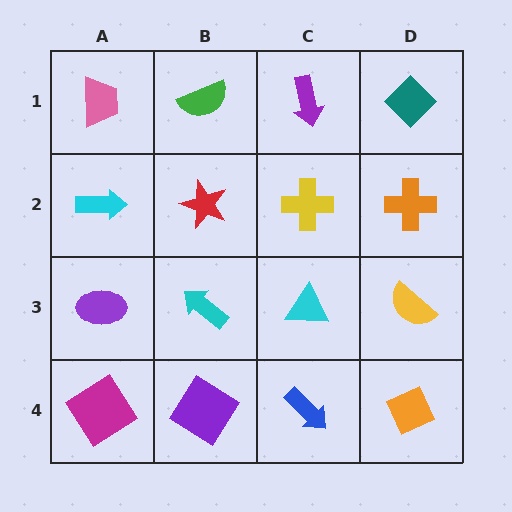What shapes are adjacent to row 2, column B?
A green semicircle (row 1, column B), a cyan arrow (row 3, column B), a cyan arrow (row 2, column A), a yellow cross (row 2, column C).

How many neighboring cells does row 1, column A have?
2.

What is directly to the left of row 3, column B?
A purple ellipse.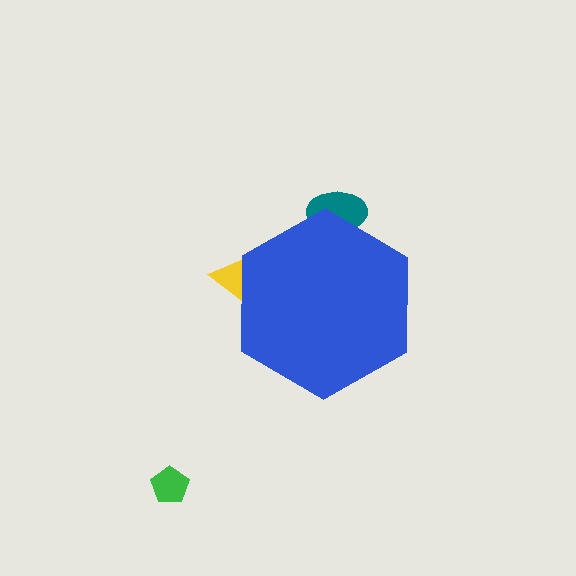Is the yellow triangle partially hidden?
Yes, the yellow triangle is partially hidden behind the blue hexagon.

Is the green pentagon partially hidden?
No, the green pentagon is fully visible.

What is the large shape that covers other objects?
A blue hexagon.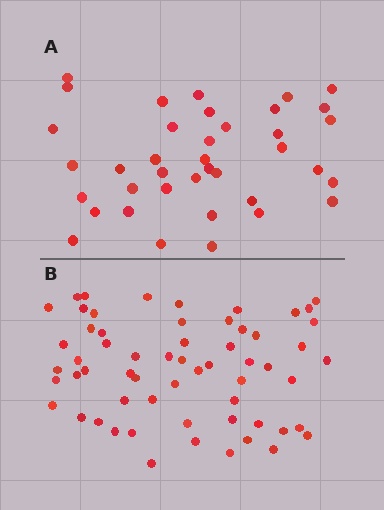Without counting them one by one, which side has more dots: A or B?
Region B (the bottom region) has more dots.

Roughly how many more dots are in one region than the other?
Region B has approximately 20 more dots than region A.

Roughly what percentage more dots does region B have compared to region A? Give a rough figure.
About 60% more.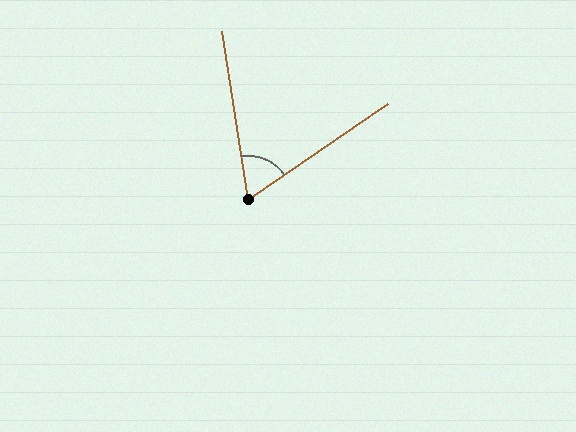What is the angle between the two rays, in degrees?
Approximately 64 degrees.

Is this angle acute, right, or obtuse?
It is acute.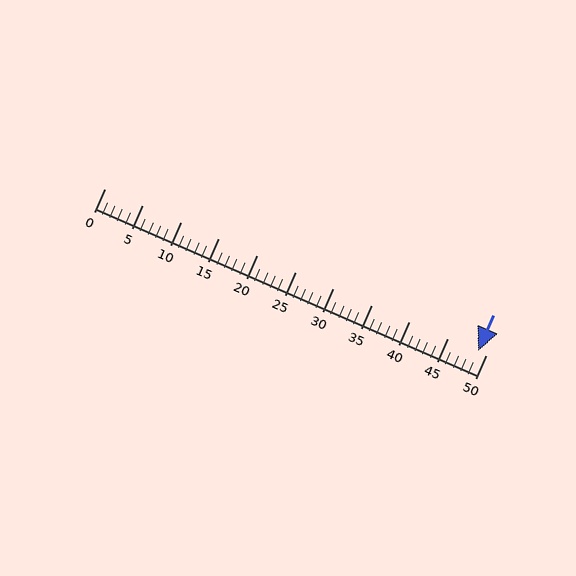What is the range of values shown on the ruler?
The ruler shows values from 0 to 50.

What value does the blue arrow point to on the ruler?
The blue arrow points to approximately 49.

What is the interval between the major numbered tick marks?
The major tick marks are spaced 5 units apart.